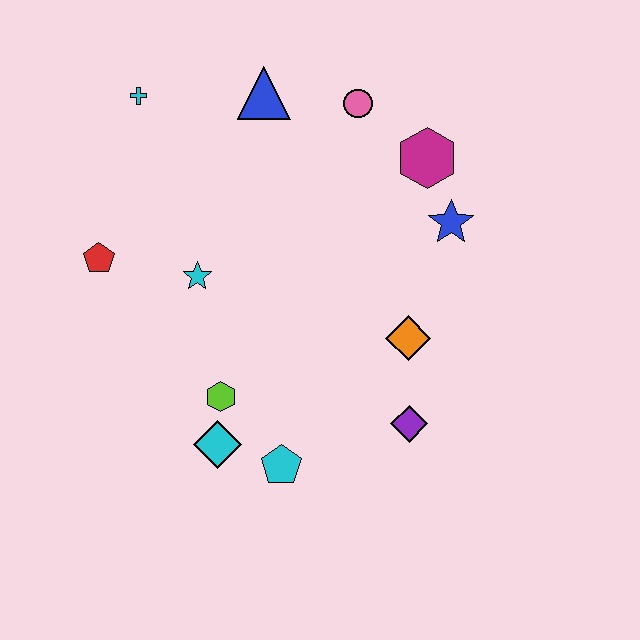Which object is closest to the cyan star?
The red pentagon is closest to the cyan star.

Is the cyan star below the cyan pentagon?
No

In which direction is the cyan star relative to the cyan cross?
The cyan star is below the cyan cross.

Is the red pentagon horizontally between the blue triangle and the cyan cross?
No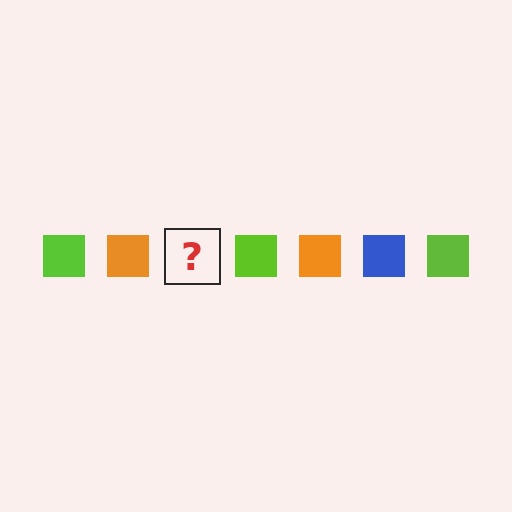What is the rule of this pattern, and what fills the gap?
The rule is that the pattern cycles through lime, orange, blue squares. The gap should be filled with a blue square.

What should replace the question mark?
The question mark should be replaced with a blue square.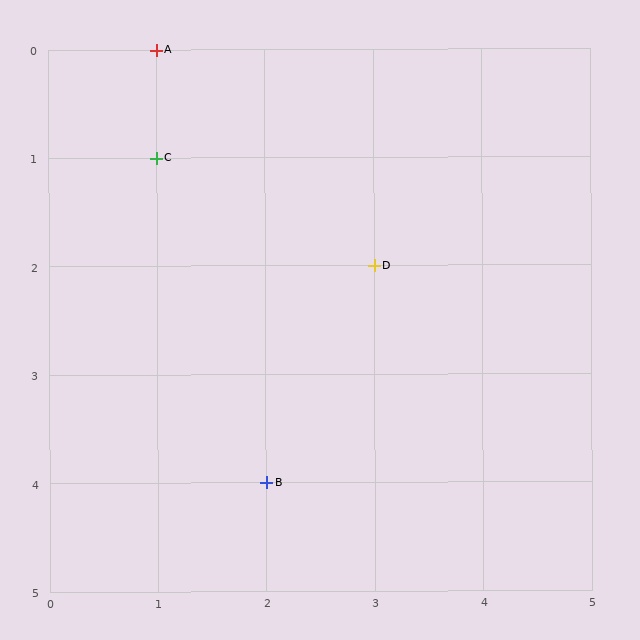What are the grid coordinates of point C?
Point C is at grid coordinates (1, 1).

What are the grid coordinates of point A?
Point A is at grid coordinates (1, 0).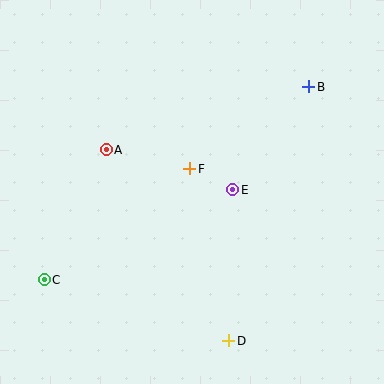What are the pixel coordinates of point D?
Point D is at (229, 341).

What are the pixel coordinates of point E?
Point E is at (233, 190).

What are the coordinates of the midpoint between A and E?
The midpoint between A and E is at (170, 170).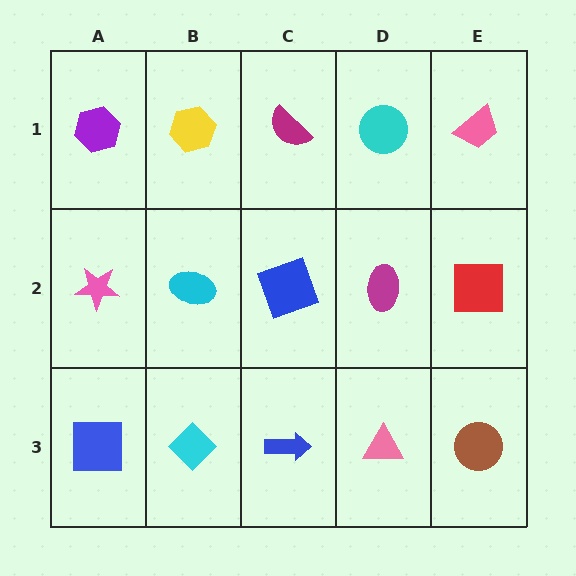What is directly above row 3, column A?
A pink star.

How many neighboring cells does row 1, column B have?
3.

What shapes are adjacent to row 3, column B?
A cyan ellipse (row 2, column B), a blue square (row 3, column A), a blue arrow (row 3, column C).